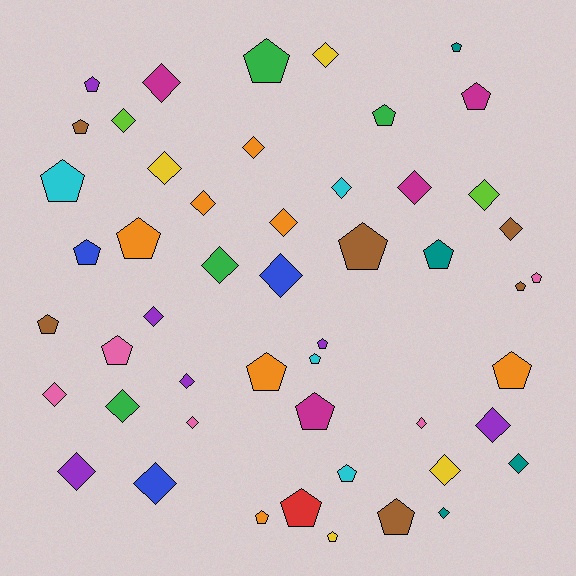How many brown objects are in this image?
There are 6 brown objects.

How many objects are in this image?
There are 50 objects.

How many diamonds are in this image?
There are 25 diamonds.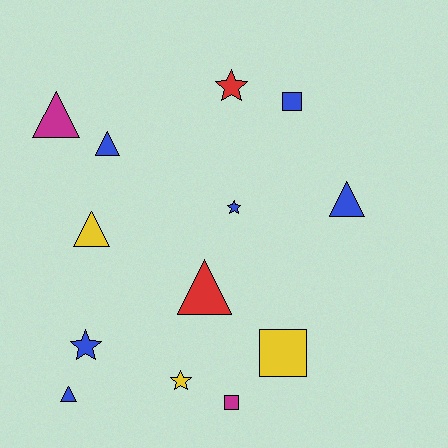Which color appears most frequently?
Blue, with 6 objects.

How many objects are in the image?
There are 13 objects.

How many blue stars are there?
There are 2 blue stars.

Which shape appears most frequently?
Triangle, with 6 objects.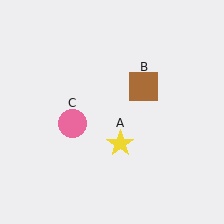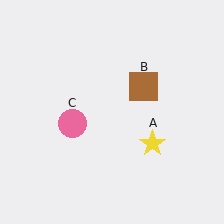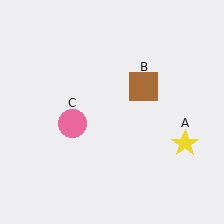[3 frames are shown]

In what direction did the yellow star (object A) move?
The yellow star (object A) moved right.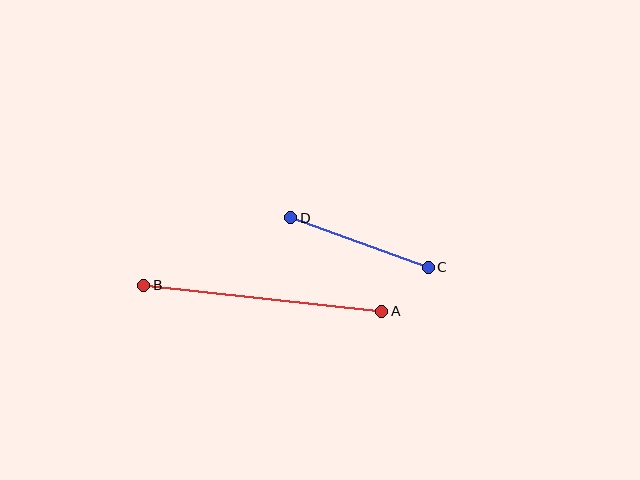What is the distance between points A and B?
The distance is approximately 239 pixels.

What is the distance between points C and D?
The distance is approximately 146 pixels.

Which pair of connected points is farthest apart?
Points A and B are farthest apart.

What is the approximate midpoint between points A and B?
The midpoint is at approximately (263, 298) pixels.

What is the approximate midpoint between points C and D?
The midpoint is at approximately (360, 242) pixels.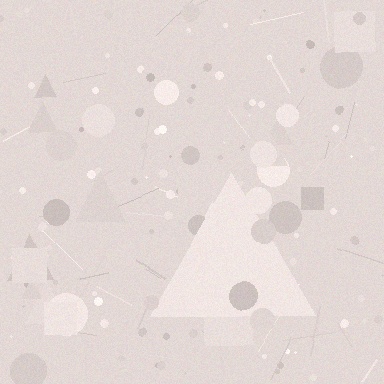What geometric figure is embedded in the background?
A triangle is embedded in the background.